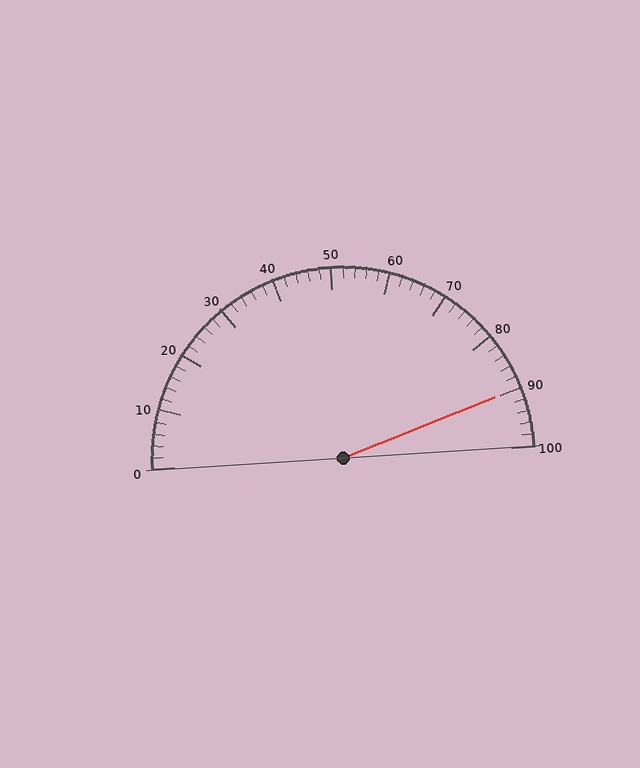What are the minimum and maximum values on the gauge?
The gauge ranges from 0 to 100.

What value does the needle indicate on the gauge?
The needle indicates approximately 90.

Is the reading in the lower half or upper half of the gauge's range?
The reading is in the upper half of the range (0 to 100).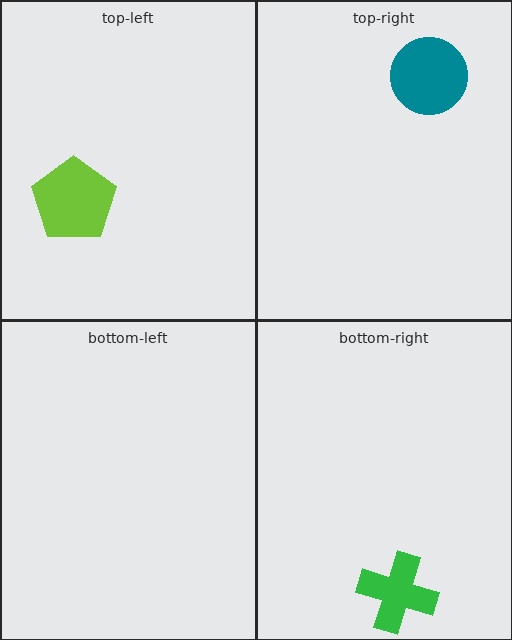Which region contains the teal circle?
The top-right region.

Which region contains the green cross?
The bottom-right region.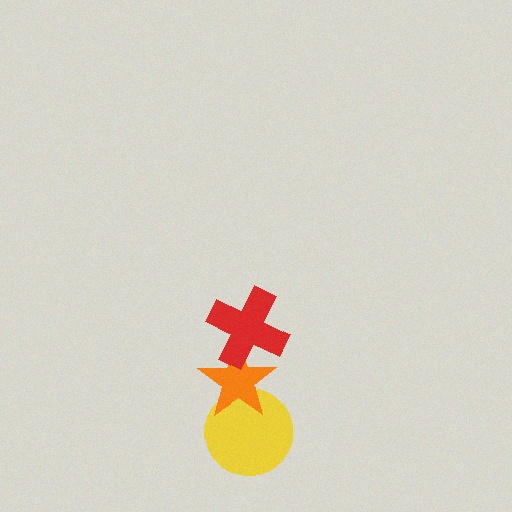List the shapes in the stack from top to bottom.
From top to bottom: the red cross, the orange star, the yellow circle.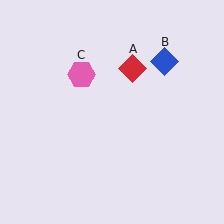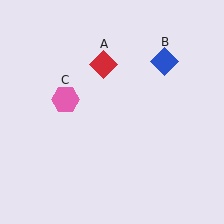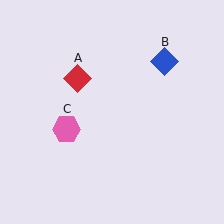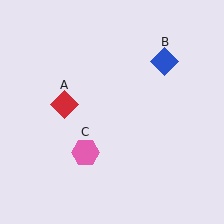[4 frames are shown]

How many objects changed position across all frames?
2 objects changed position: red diamond (object A), pink hexagon (object C).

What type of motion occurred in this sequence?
The red diamond (object A), pink hexagon (object C) rotated counterclockwise around the center of the scene.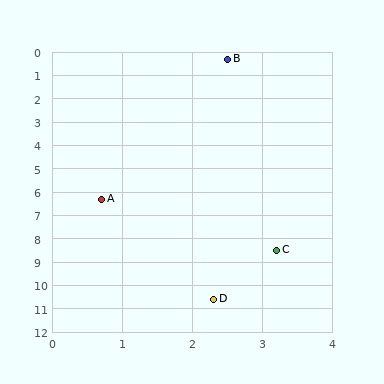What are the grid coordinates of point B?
Point B is at approximately (2.5, 0.3).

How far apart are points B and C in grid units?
Points B and C are about 8.2 grid units apart.